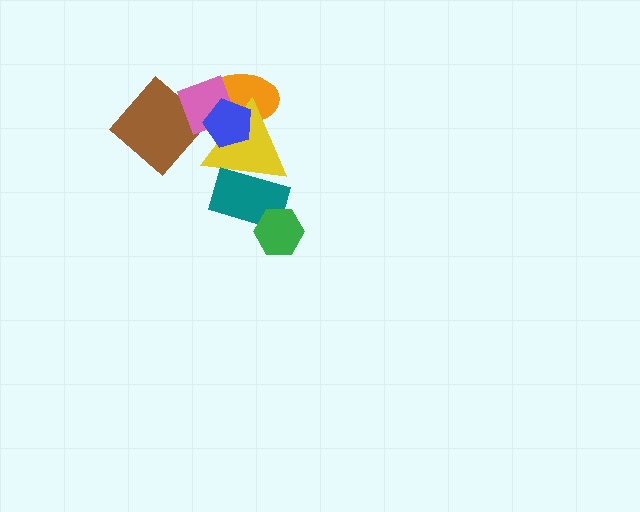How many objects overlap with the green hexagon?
1 object overlaps with the green hexagon.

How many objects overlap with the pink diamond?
4 objects overlap with the pink diamond.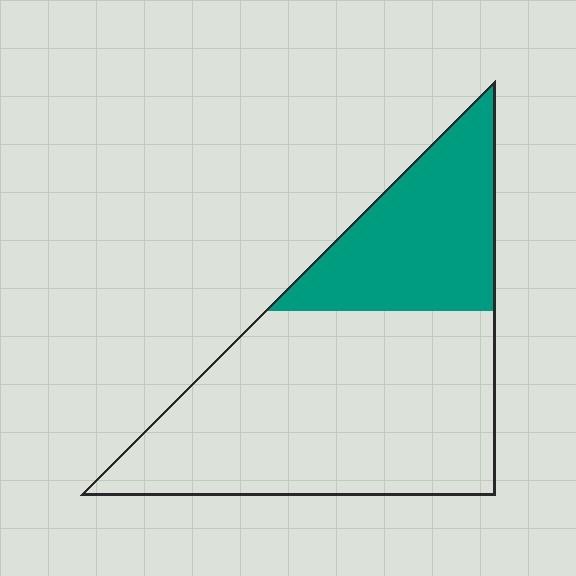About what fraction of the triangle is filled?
About one third (1/3).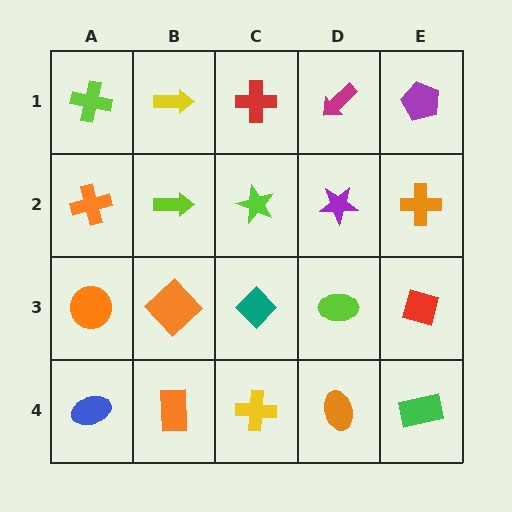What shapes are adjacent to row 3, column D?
A purple star (row 2, column D), an orange ellipse (row 4, column D), a teal diamond (row 3, column C), a red diamond (row 3, column E).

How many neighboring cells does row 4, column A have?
2.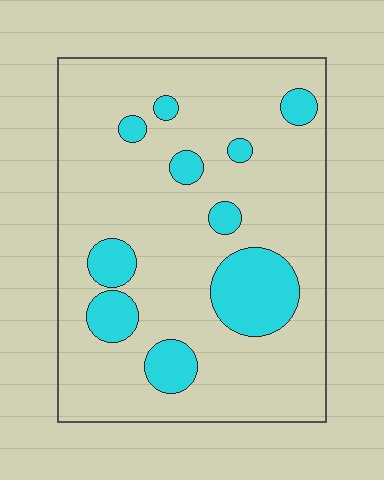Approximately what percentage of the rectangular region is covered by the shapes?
Approximately 20%.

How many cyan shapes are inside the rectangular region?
10.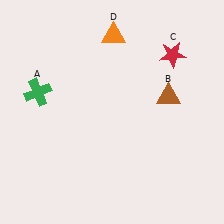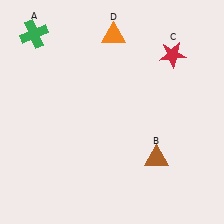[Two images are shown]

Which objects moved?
The objects that moved are: the green cross (A), the brown triangle (B).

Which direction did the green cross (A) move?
The green cross (A) moved up.